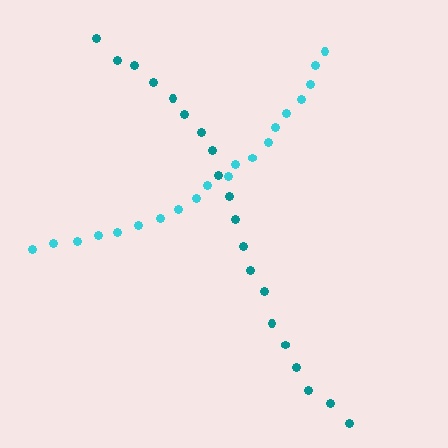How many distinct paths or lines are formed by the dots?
There are 2 distinct paths.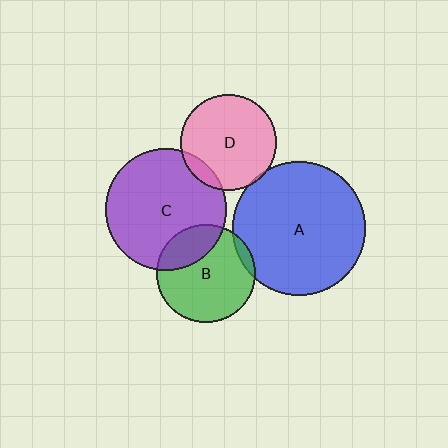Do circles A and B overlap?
Yes.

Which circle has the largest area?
Circle A (blue).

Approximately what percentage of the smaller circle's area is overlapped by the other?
Approximately 5%.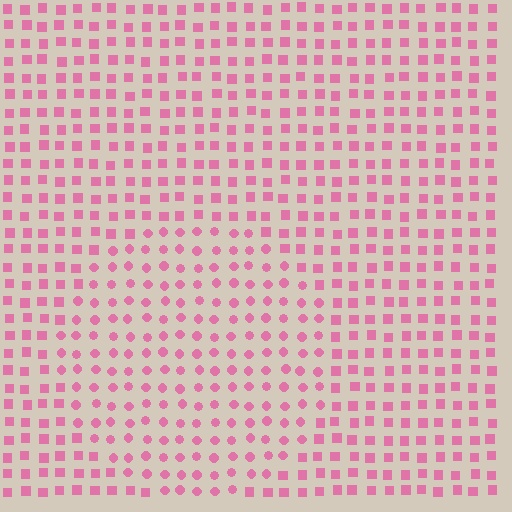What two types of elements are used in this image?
The image uses circles inside the circle region and squares outside it.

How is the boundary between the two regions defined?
The boundary is defined by a change in element shape: circles inside vs. squares outside. All elements share the same color and spacing.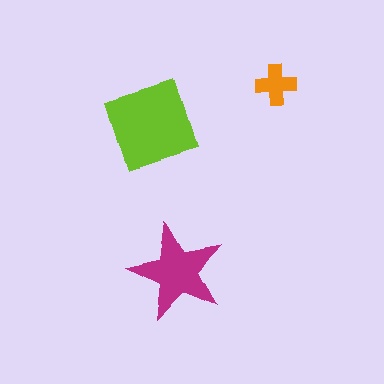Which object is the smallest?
The orange cross.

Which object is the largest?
The lime square.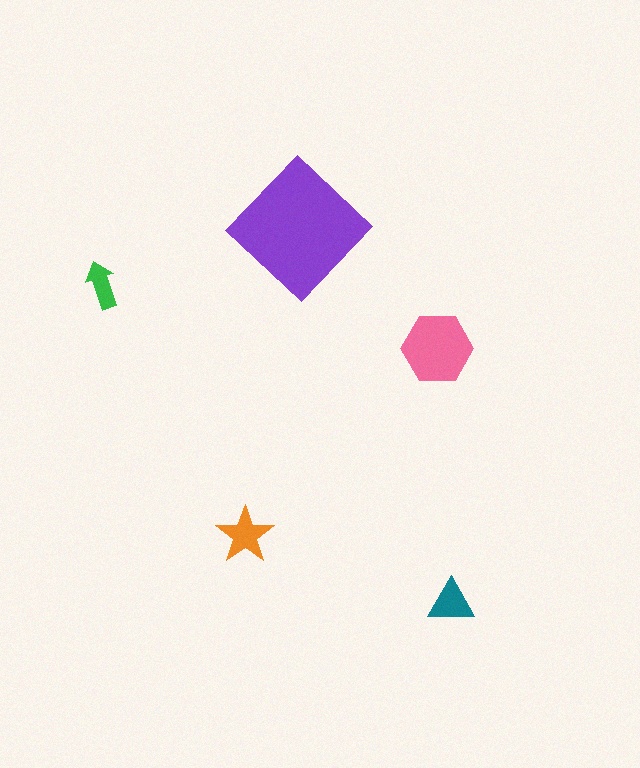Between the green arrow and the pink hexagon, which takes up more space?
The pink hexagon.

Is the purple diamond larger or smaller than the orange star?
Larger.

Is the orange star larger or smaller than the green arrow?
Larger.